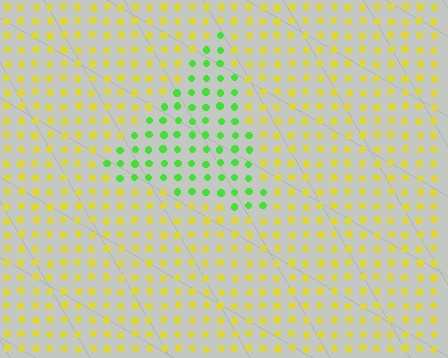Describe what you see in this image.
The image is filled with small yellow elements in a uniform arrangement. A triangle-shaped region is visible where the elements are tinted to a slightly different hue, forming a subtle color boundary.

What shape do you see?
I see a triangle.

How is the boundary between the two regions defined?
The boundary is defined purely by a slight shift in hue (about 58 degrees). Spacing, size, and orientation are identical on both sides.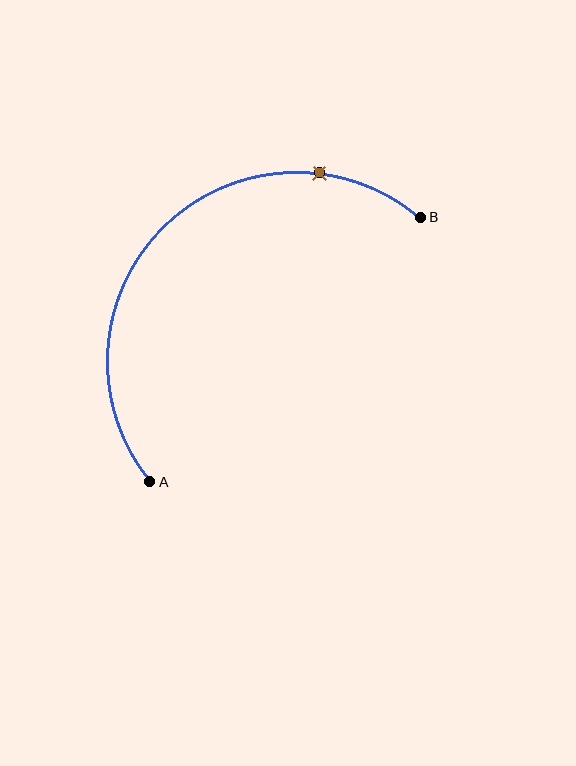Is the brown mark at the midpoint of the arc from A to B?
No. The brown mark lies on the arc but is closer to endpoint B. The arc midpoint would be at the point on the curve equidistant along the arc from both A and B.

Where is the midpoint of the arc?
The arc midpoint is the point on the curve farthest from the straight line joining A and B. It sits above and to the left of that line.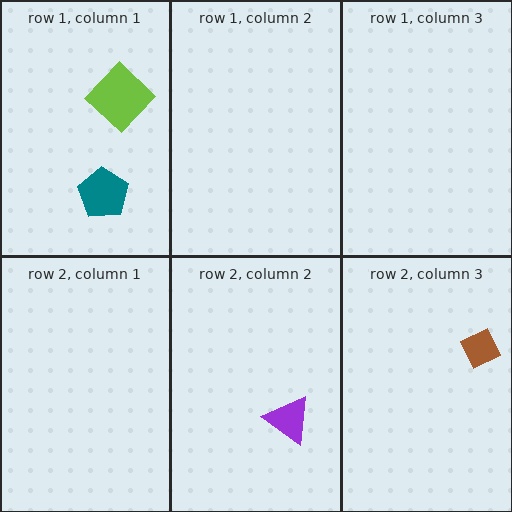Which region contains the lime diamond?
The row 1, column 1 region.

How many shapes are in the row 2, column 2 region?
1.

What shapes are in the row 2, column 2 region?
The purple triangle.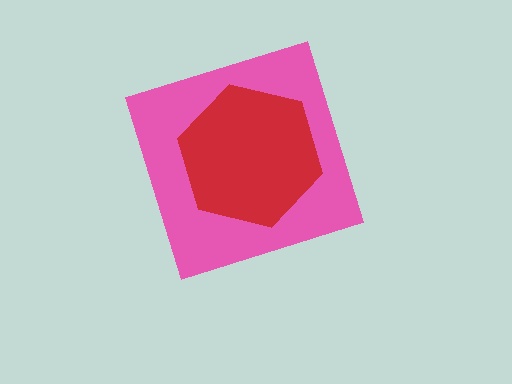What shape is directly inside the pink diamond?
The red hexagon.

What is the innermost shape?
The red hexagon.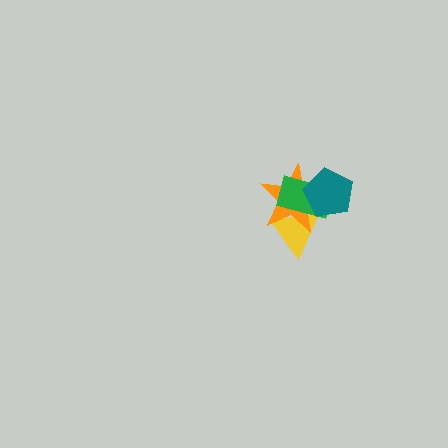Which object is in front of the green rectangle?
The teal pentagon is in front of the green rectangle.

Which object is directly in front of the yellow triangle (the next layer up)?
The orange star is directly in front of the yellow triangle.